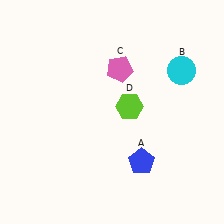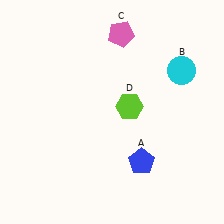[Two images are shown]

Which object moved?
The pink pentagon (C) moved up.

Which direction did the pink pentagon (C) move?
The pink pentagon (C) moved up.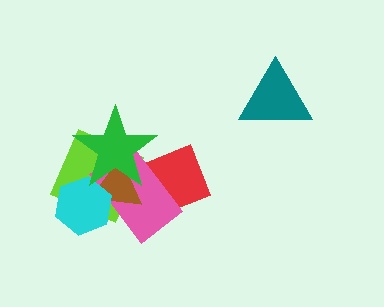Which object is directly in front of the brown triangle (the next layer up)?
The cyan hexagon is directly in front of the brown triangle.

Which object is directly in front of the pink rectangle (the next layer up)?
The brown triangle is directly in front of the pink rectangle.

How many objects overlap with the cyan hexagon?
4 objects overlap with the cyan hexagon.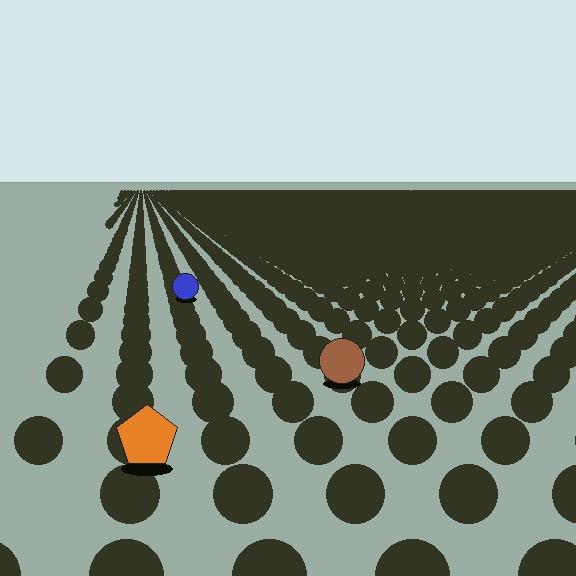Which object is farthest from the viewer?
The blue circle is farthest from the viewer. It appears smaller and the ground texture around it is denser.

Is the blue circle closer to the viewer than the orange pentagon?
No. The orange pentagon is closer — you can tell from the texture gradient: the ground texture is coarser near it.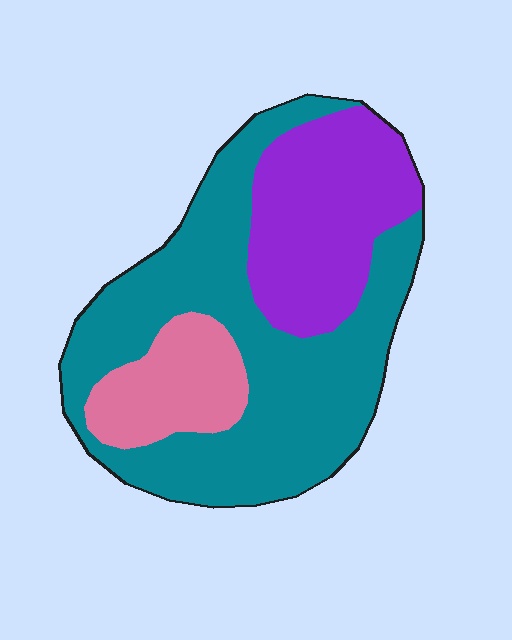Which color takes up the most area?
Teal, at roughly 60%.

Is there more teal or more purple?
Teal.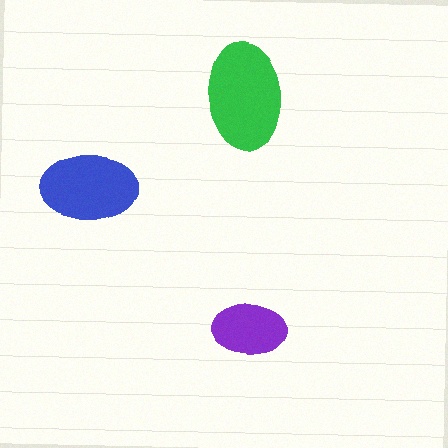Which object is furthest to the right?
The purple ellipse is rightmost.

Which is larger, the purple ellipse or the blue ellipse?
The blue one.